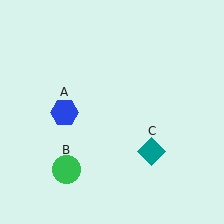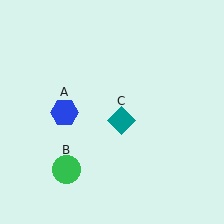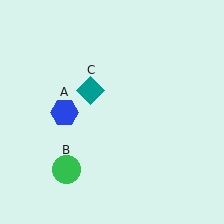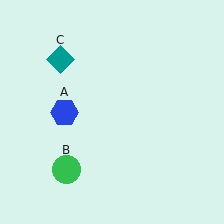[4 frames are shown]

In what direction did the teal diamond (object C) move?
The teal diamond (object C) moved up and to the left.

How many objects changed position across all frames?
1 object changed position: teal diamond (object C).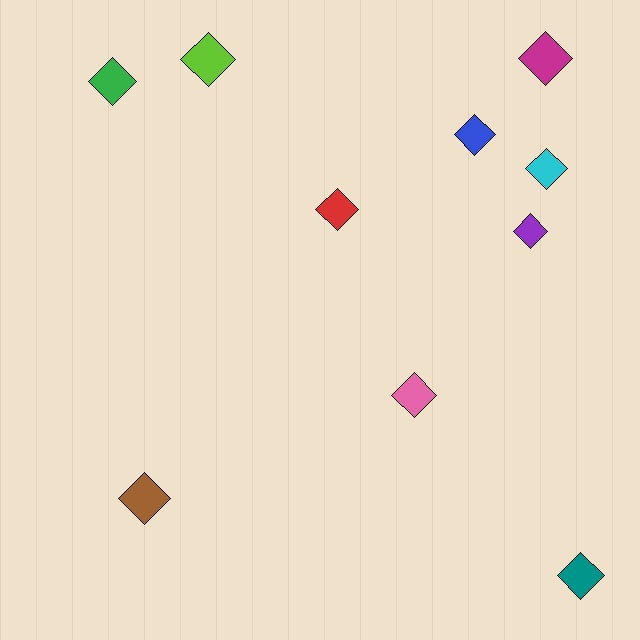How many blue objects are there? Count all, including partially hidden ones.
There is 1 blue object.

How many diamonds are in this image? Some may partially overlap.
There are 10 diamonds.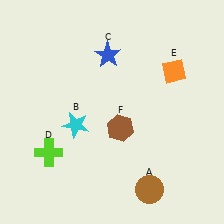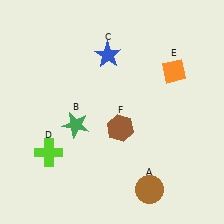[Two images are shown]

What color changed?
The star (B) changed from cyan in Image 1 to green in Image 2.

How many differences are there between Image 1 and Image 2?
There is 1 difference between the two images.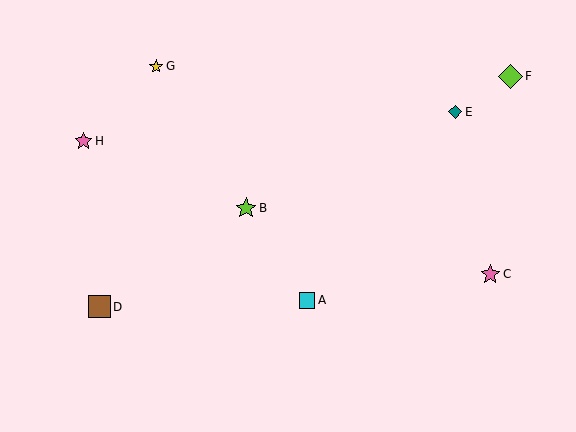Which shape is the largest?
The lime diamond (labeled F) is the largest.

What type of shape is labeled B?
Shape B is a lime star.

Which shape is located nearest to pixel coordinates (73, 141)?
The pink star (labeled H) at (83, 141) is nearest to that location.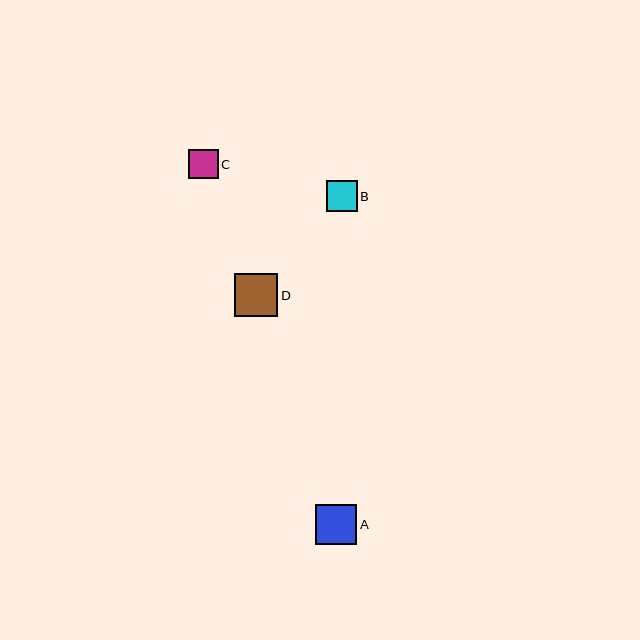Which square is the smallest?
Square C is the smallest with a size of approximately 30 pixels.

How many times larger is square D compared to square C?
Square D is approximately 1.5 times the size of square C.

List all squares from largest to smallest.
From largest to smallest: D, A, B, C.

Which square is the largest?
Square D is the largest with a size of approximately 43 pixels.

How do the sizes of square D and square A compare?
Square D and square A are approximately the same size.